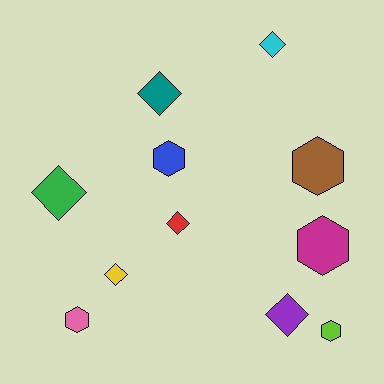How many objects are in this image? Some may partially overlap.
There are 11 objects.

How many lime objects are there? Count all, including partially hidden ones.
There is 1 lime object.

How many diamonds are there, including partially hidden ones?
There are 6 diamonds.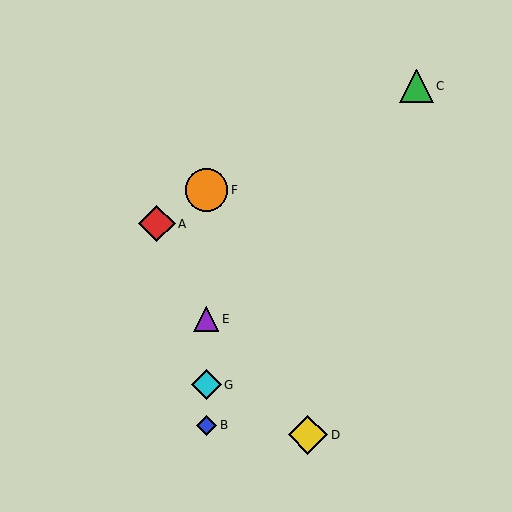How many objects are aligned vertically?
4 objects (B, E, F, G) are aligned vertically.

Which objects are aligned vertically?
Objects B, E, F, G are aligned vertically.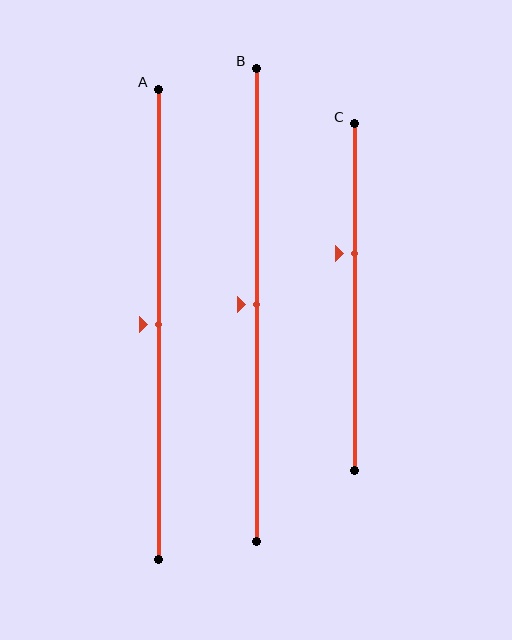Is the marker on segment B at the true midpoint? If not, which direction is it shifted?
Yes, the marker on segment B is at the true midpoint.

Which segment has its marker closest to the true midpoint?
Segment A has its marker closest to the true midpoint.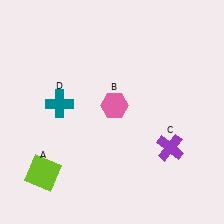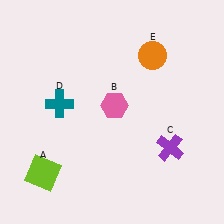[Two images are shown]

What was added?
An orange circle (E) was added in Image 2.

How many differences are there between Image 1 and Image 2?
There is 1 difference between the two images.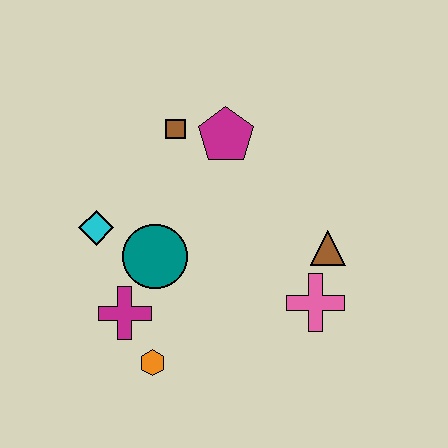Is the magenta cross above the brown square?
No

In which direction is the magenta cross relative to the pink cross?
The magenta cross is to the left of the pink cross.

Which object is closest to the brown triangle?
The pink cross is closest to the brown triangle.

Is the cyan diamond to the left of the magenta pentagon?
Yes